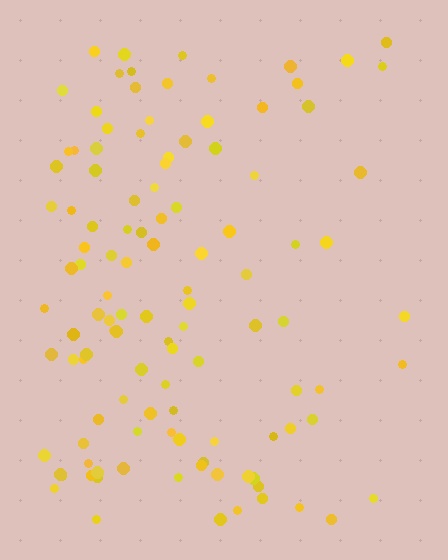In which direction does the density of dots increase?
From right to left, with the left side densest.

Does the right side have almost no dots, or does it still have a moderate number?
Still a moderate number, just noticeably fewer than the left.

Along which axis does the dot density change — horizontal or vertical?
Horizontal.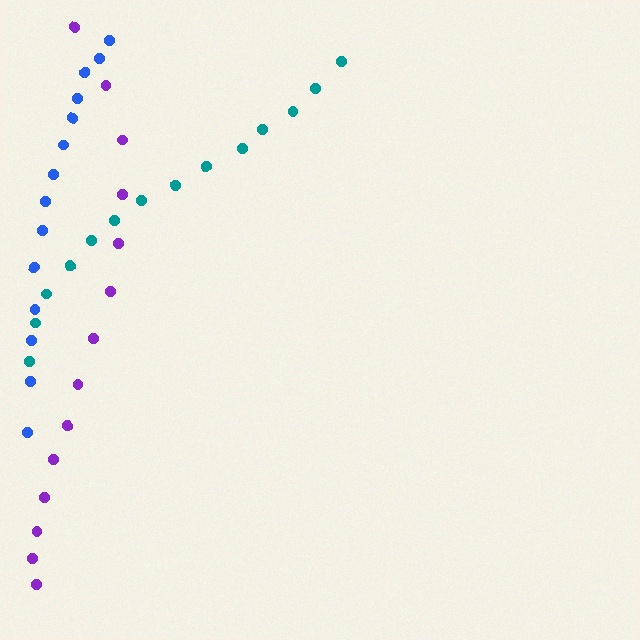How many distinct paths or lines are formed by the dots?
There are 3 distinct paths.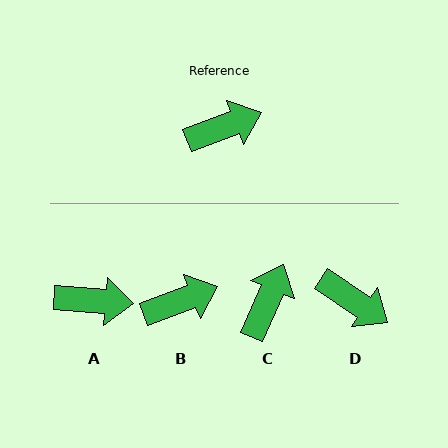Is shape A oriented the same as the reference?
No, it is off by about 25 degrees.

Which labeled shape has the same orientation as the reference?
B.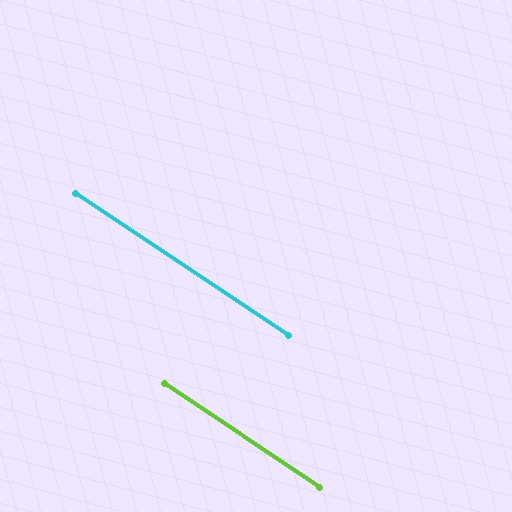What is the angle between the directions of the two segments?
Approximately 1 degree.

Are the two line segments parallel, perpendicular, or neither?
Parallel — their directions differ by only 0.5°.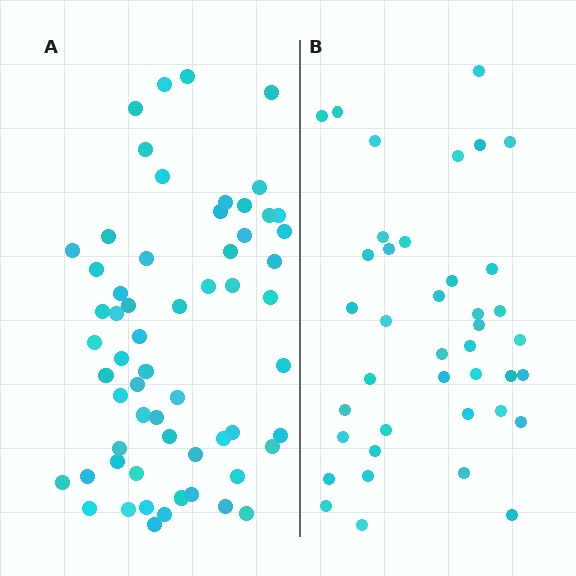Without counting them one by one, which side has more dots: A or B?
Region A (the left region) has more dots.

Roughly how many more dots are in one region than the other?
Region A has approximately 20 more dots than region B.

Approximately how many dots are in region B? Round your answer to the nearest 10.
About 40 dots.